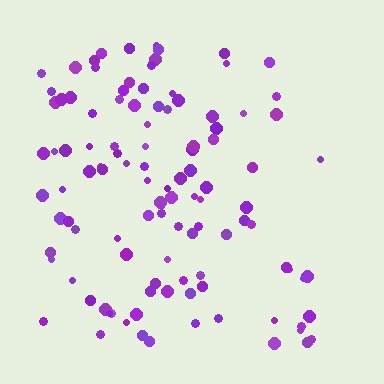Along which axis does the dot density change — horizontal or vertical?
Horizontal.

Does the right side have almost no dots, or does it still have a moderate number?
Still a moderate number, just noticeably fewer than the left.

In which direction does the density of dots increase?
From right to left, with the left side densest.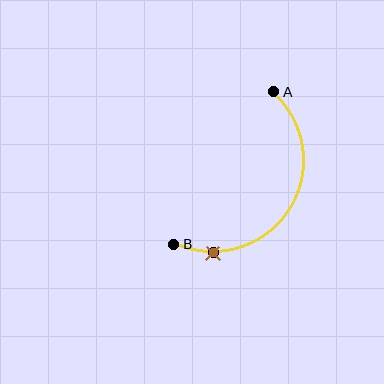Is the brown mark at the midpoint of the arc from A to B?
No. The brown mark lies on the arc but is closer to endpoint B. The arc midpoint would be at the point on the curve equidistant along the arc from both A and B.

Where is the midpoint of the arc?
The arc midpoint is the point on the curve farthest from the straight line joining A and B. It sits to the right of that line.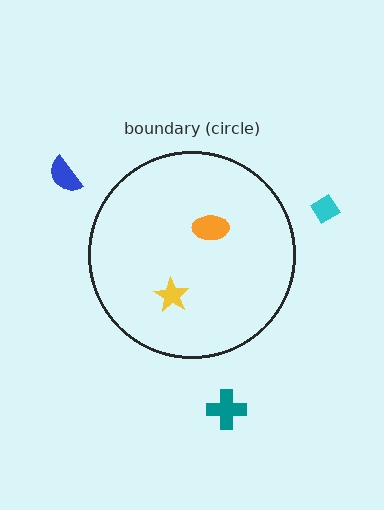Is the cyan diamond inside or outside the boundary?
Outside.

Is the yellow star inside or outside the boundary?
Inside.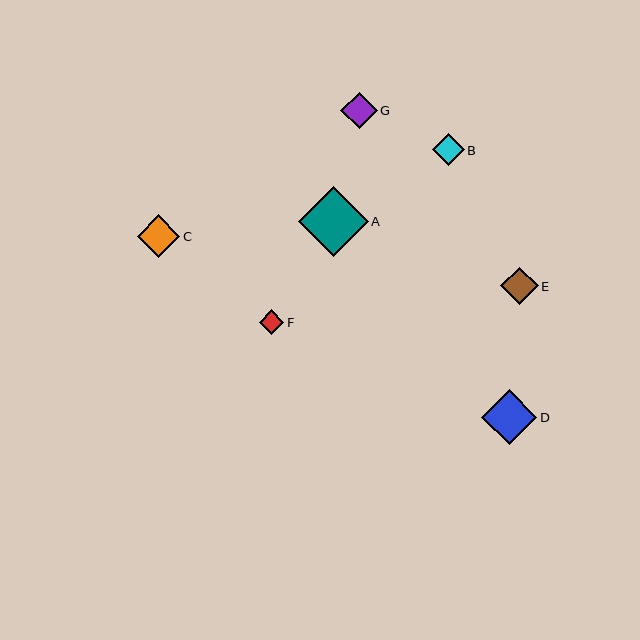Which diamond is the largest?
Diamond A is the largest with a size of approximately 69 pixels.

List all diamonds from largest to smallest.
From largest to smallest: A, D, C, E, G, B, F.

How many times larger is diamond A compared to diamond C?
Diamond A is approximately 1.6 times the size of diamond C.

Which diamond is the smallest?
Diamond F is the smallest with a size of approximately 24 pixels.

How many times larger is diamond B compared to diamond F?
Diamond B is approximately 1.3 times the size of diamond F.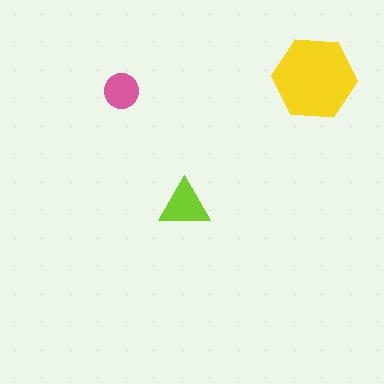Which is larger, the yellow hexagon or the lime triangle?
The yellow hexagon.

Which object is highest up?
The yellow hexagon is topmost.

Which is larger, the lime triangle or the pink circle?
The lime triangle.